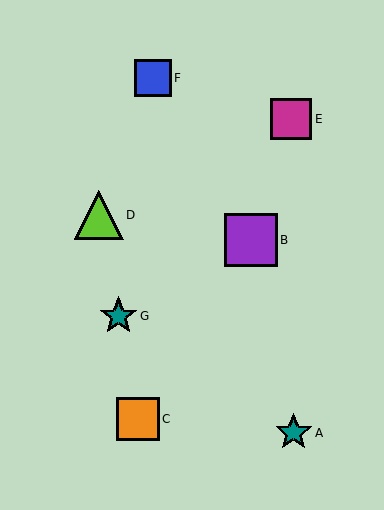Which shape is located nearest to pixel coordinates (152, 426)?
The orange square (labeled C) at (138, 419) is nearest to that location.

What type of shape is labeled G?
Shape G is a teal star.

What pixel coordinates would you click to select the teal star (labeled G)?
Click at (118, 316) to select the teal star G.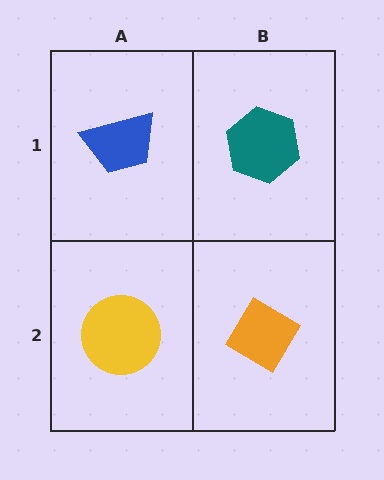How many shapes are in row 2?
2 shapes.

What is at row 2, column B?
An orange diamond.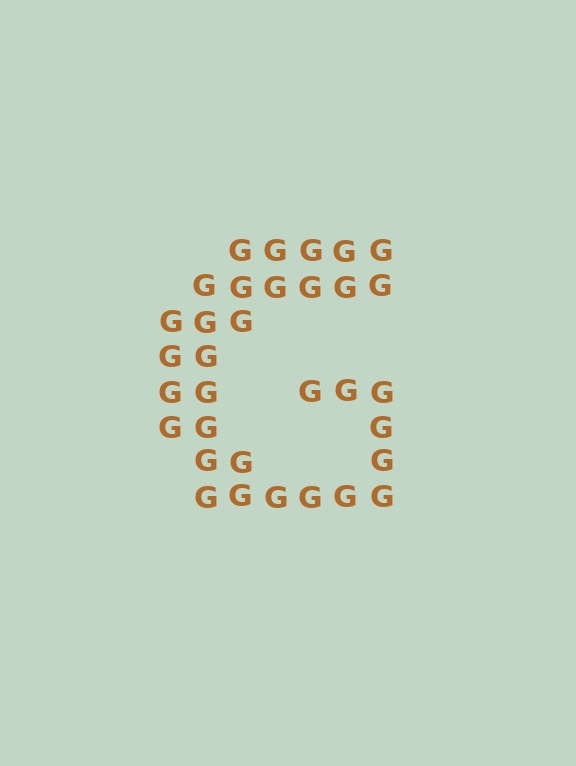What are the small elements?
The small elements are letter G's.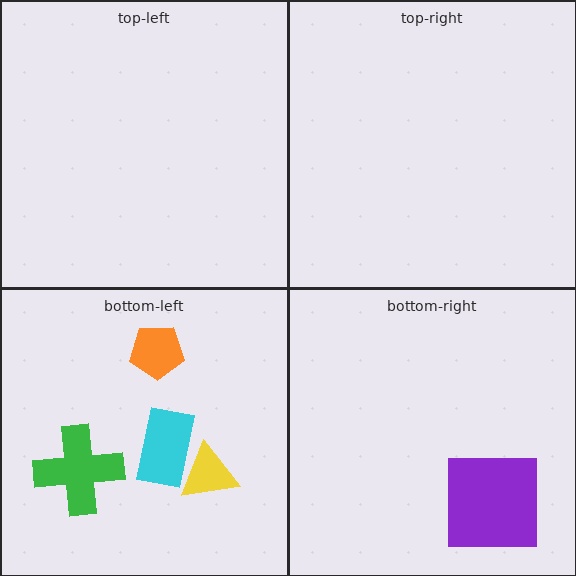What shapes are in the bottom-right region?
The purple square.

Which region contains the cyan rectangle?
The bottom-left region.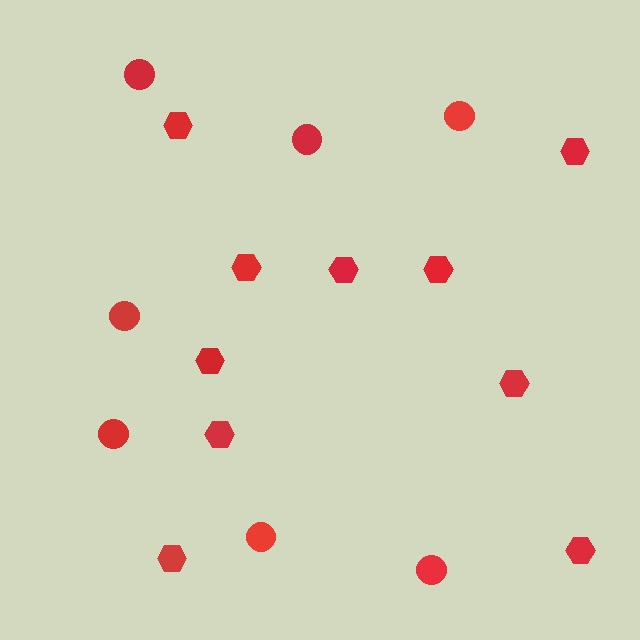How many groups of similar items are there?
There are 2 groups: one group of hexagons (10) and one group of circles (7).